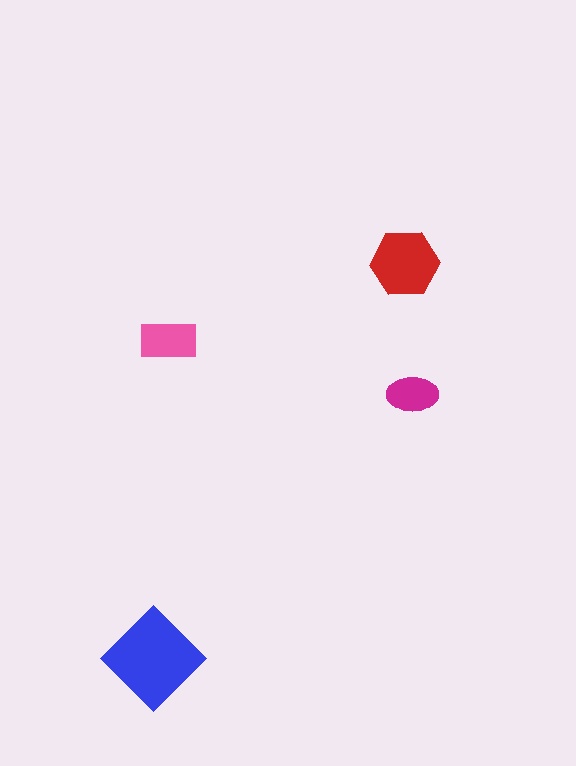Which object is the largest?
The blue diamond.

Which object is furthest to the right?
The magenta ellipse is rightmost.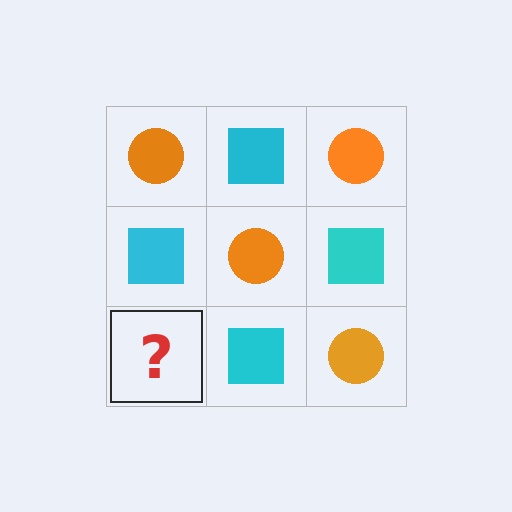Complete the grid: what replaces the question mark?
The question mark should be replaced with an orange circle.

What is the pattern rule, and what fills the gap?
The rule is that it alternates orange circle and cyan square in a checkerboard pattern. The gap should be filled with an orange circle.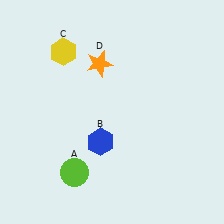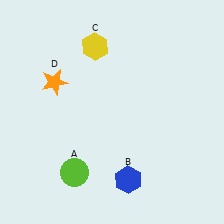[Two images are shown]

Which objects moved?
The objects that moved are: the blue hexagon (B), the yellow hexagon (C), the orange star (D).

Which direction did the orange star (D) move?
The orange star (D) moved left.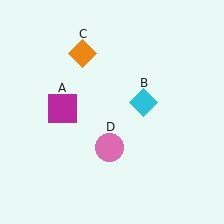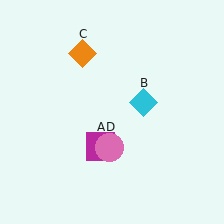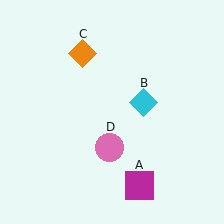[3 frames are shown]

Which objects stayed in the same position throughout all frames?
Cyan diamond (object B) and orange diamond (object C) and pink circle (object D) remained stationary.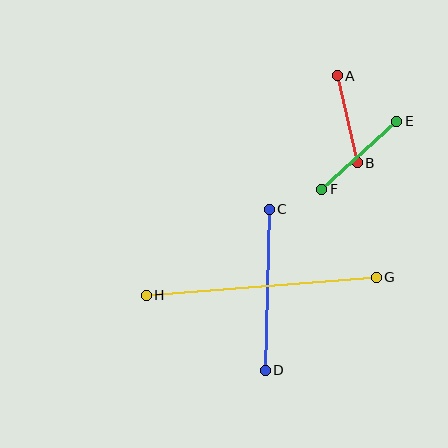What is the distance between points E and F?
The distance is approximately 101 pixels.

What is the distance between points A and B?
The distance is approximately 89 pixels.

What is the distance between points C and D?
The distance is approximately 161 pixels.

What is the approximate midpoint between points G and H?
The midpoint is at approximately (261, 286) pixels.